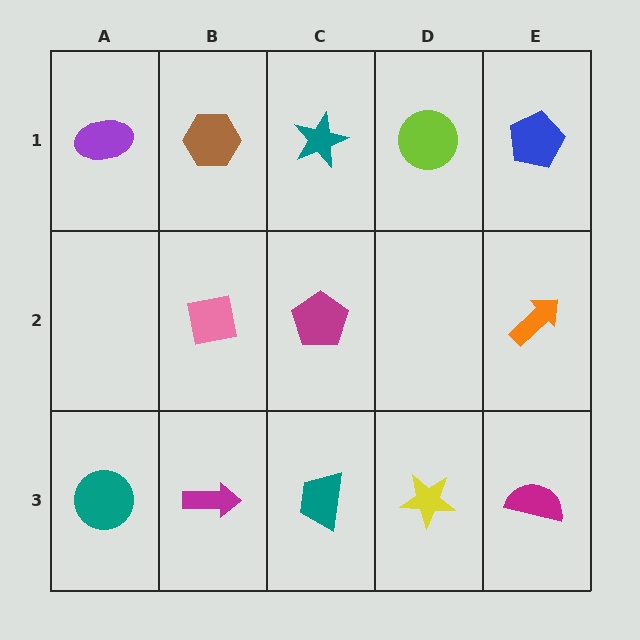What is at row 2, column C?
A magenta pentagon.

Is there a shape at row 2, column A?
No, that cell is empty.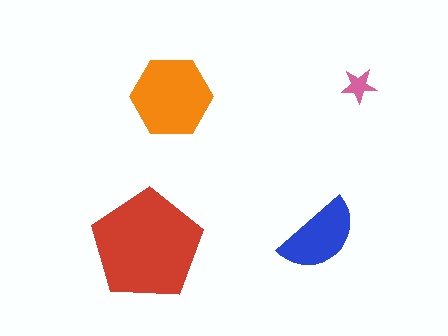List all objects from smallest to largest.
The pink star, the blue semicircle, the orange hexagon, the red pentagon.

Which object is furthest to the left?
The red pentagon is leftmost.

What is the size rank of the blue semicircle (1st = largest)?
3rd.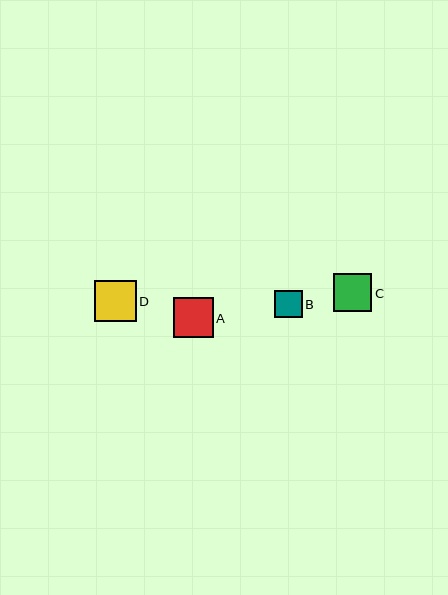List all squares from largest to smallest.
From largest to smallest: D, A, C, B.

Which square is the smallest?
Square B is the smallest with a size of approximately 27 pixels.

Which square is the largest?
Square D is the largest with a size of approximately 42 pixels.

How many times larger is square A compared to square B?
Square A is approximately 1.5 times the size of square B.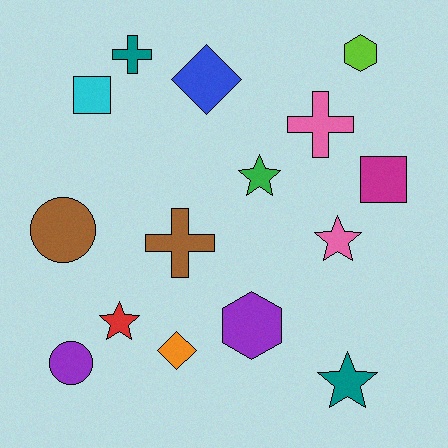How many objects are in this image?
There are 15 objects.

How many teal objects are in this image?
There are 2 teal objects.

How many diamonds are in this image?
There are 2 diamonds.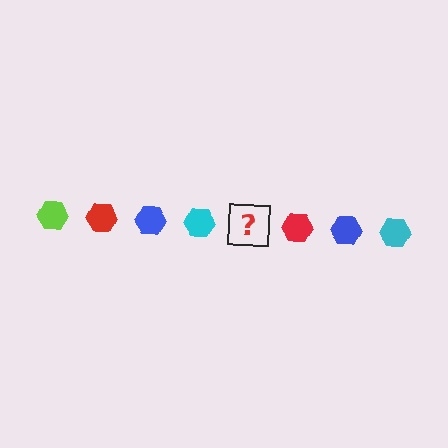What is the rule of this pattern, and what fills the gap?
The rule is that the pattern cycles through lime, red, blue, cyan hexagons. The gap should be filled with a lime hexagon.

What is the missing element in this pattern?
The missing element is a lime hexagon.